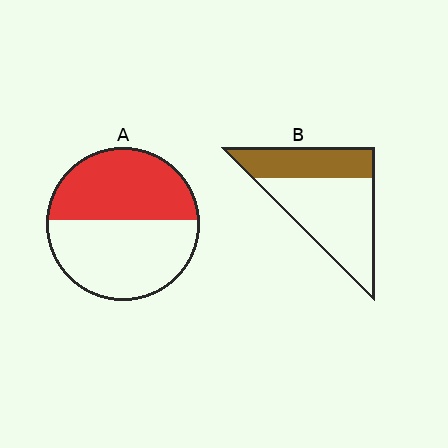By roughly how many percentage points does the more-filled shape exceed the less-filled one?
By roughly 10 percentage points (A over B).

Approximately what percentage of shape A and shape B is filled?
A is approximately 45% and B is approximately 35%.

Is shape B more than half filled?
No.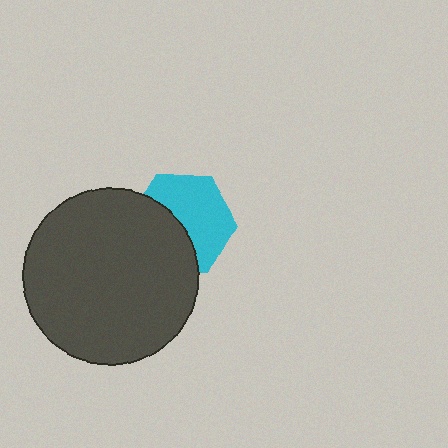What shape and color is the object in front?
The object in front is a dark gray circle.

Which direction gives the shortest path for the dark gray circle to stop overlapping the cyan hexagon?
Moving toward the lower-left gives the shortest separation.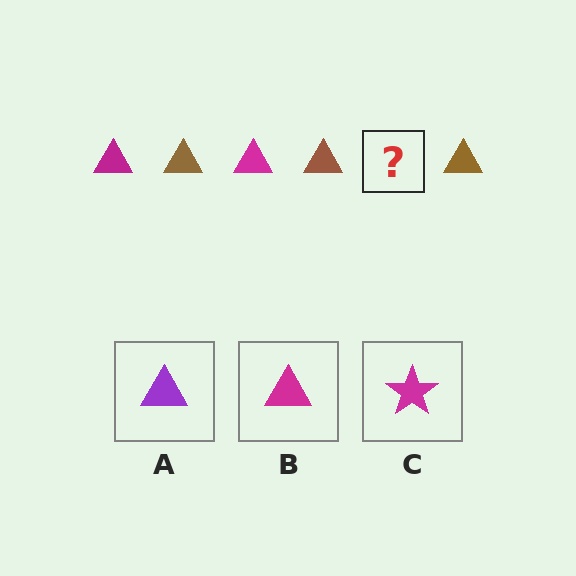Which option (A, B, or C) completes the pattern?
B.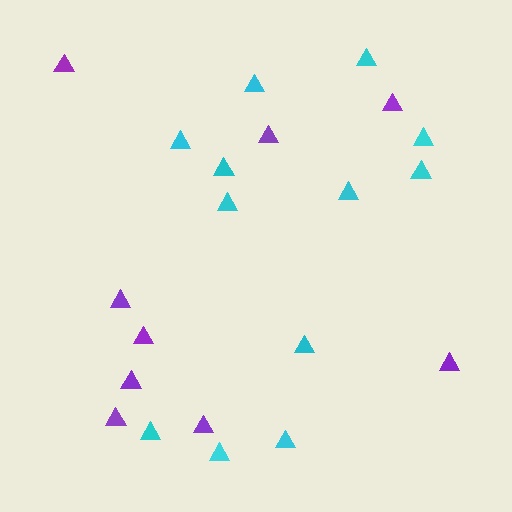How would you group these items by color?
There are 2 groups: one group of purple triangles (9) and one group of cyan triangles (12).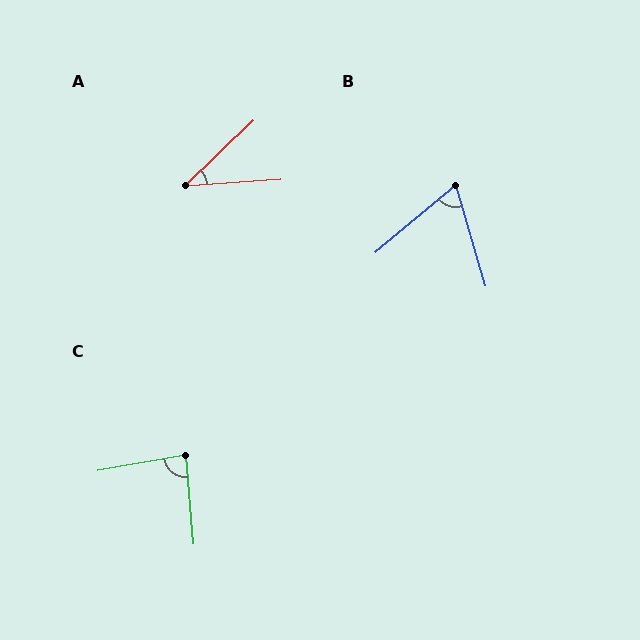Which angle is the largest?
C, at approximately 85 degrees.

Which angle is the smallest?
A, at approximately 40 degrees.